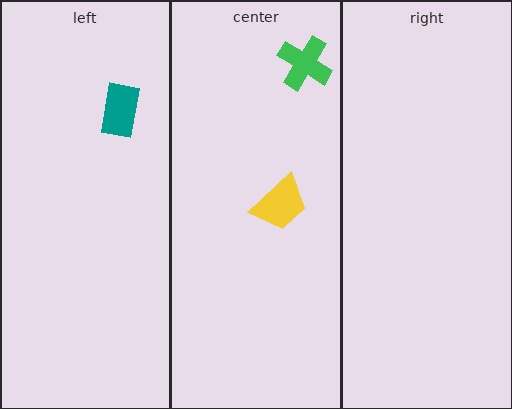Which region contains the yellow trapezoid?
The center region.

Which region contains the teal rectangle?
The left region.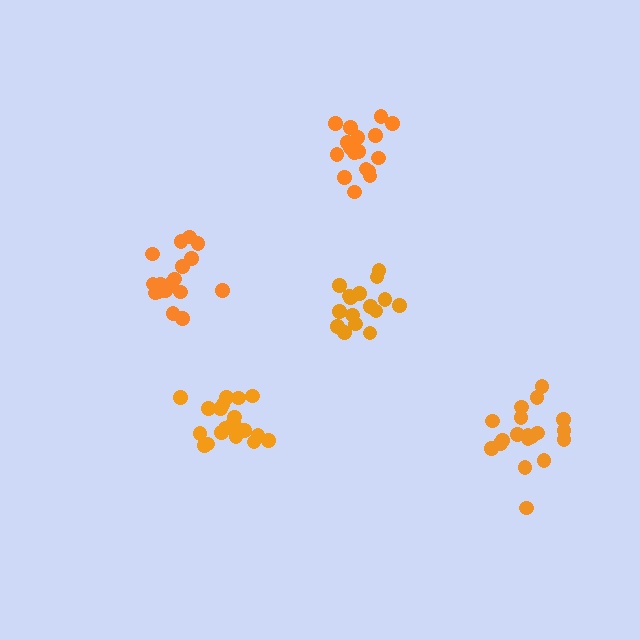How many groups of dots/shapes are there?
There are 5 groups.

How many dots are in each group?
Group 1: 18 dots, Group 2: 16 dots, Group 3: 21 dots, Group 4: 19 dots, Group 5: 17 dots (91 total).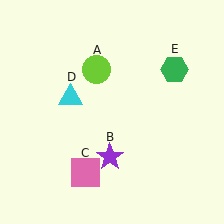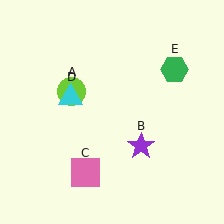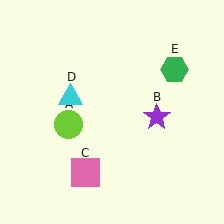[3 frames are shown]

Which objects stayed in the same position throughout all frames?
Pink square (object C) and cyan triangle (object D) and green hexagon (object E) remained stationary.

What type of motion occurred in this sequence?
The lime circle (object A), purple star (object B) rotated counterclockwise around the center of the scene.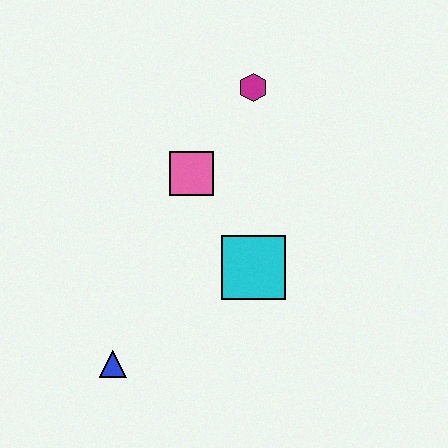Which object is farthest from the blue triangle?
The magenta hexagon is farthest from the blue triangle.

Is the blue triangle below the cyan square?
Yes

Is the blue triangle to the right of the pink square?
No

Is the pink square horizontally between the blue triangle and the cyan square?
Yes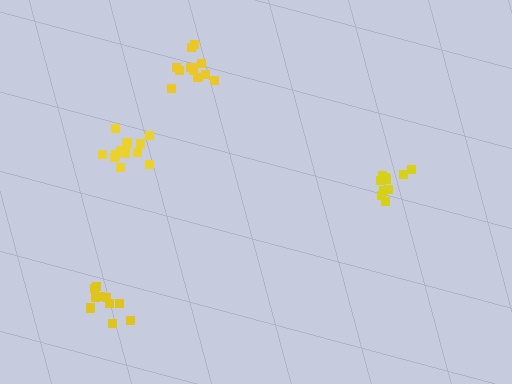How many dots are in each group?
Group 1: 13 dots, Group 2: 10 dots, Group 3: 16 dots, Group 4: 10 dots (49 total).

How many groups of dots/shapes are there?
There are 4 groups.